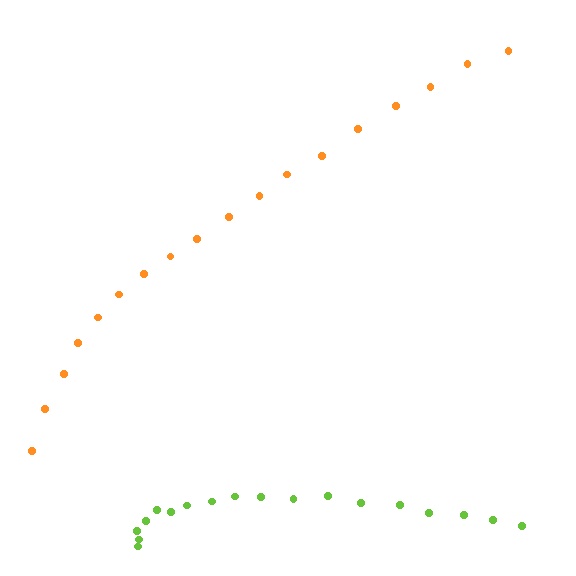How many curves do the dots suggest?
There are 2 distinct paths.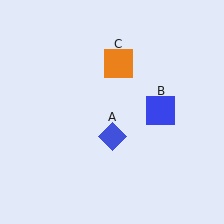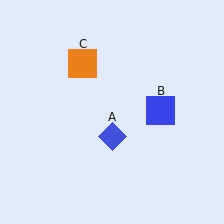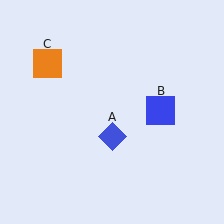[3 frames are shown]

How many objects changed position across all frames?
1 object changed position: orange square (object C).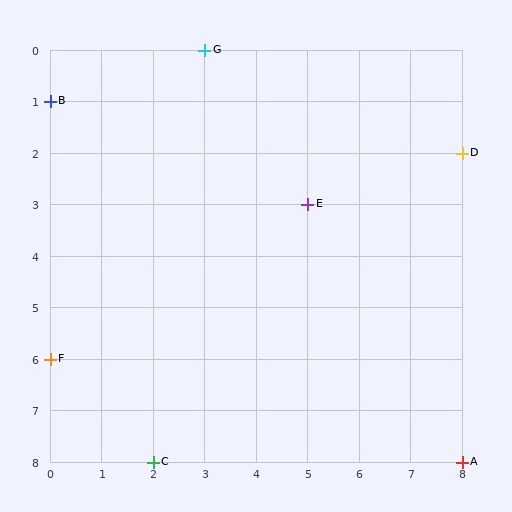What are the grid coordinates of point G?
Point G is at grid coordinates (3, 0).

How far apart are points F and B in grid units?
Points F and B are 5 rows apart.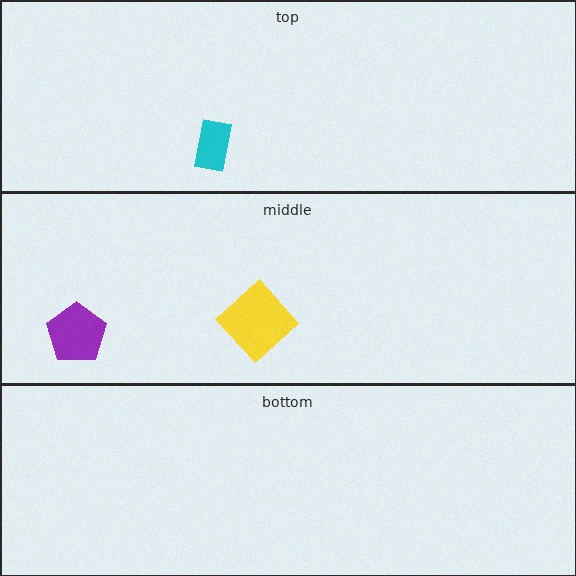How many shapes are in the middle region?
2.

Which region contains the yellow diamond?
The middle region.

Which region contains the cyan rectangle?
The top region.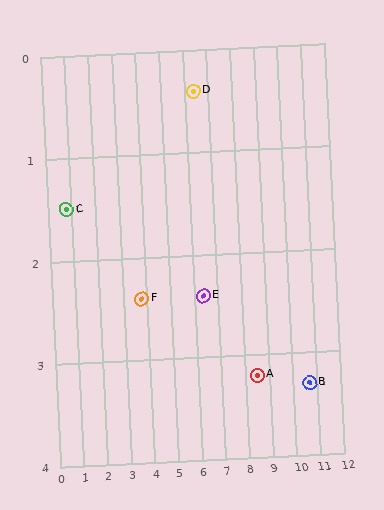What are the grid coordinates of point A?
Point A is at approximately (8.5, 3.2).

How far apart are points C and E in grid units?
Points C and E are about 5.7 grid units apart.